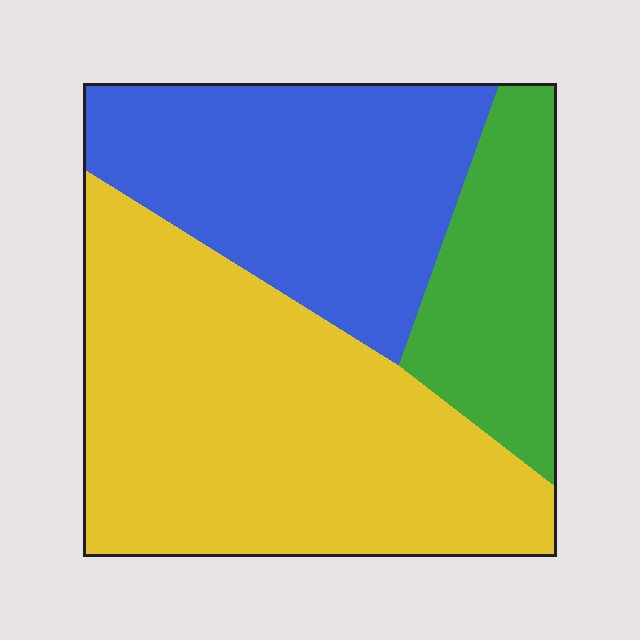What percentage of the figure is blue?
Blue takes up about one third (1/3) of the figure.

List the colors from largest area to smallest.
From largest to smallest: yellow, blue, green.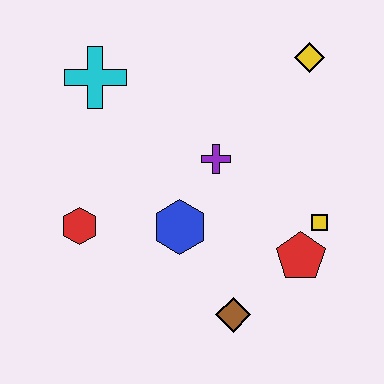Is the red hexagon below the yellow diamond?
Yes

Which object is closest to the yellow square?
The red pentagon is closest to the yellow square.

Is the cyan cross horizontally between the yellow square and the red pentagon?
No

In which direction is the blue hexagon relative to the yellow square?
The blue hexagon is to the left of the yellow square.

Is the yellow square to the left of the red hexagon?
No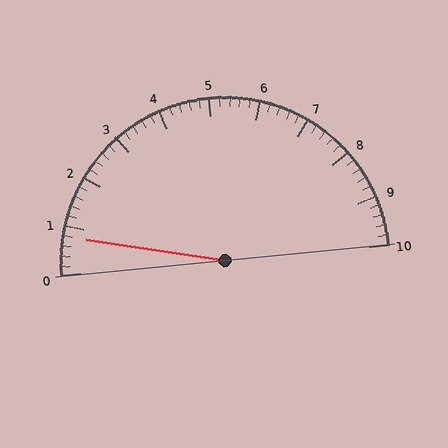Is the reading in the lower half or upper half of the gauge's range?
The reading is in the lower half of the range (0 to 10).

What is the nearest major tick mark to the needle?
The nearest major tick mark is 1.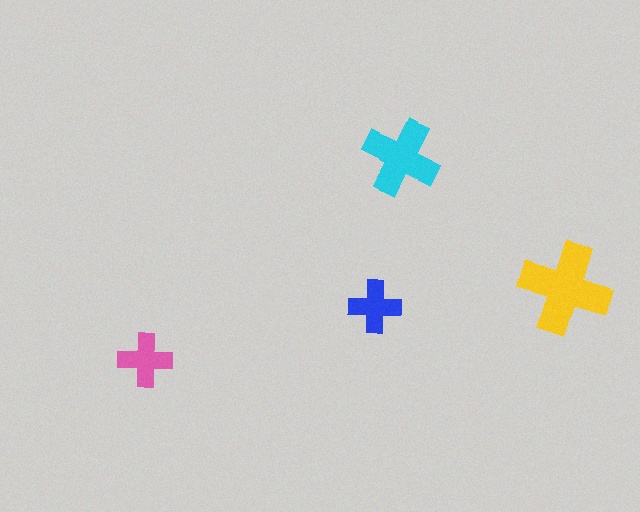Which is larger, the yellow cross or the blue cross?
The yellow one.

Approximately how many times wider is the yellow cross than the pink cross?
About 1.5 times wider.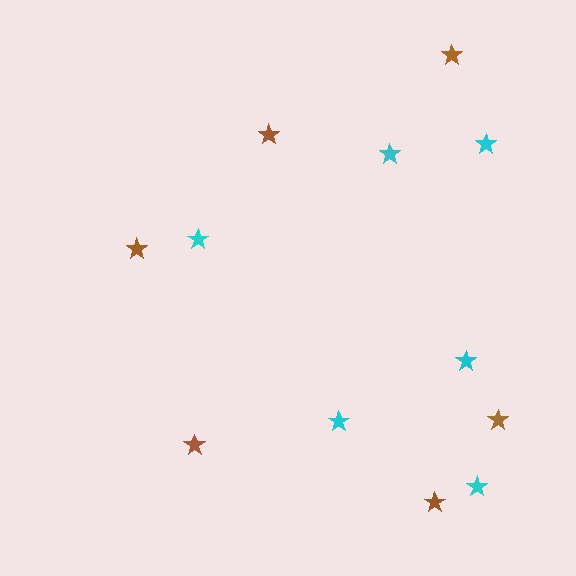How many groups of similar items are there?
There are 2 groups: one group of brown stars (6) and one group of cyan stars (6).